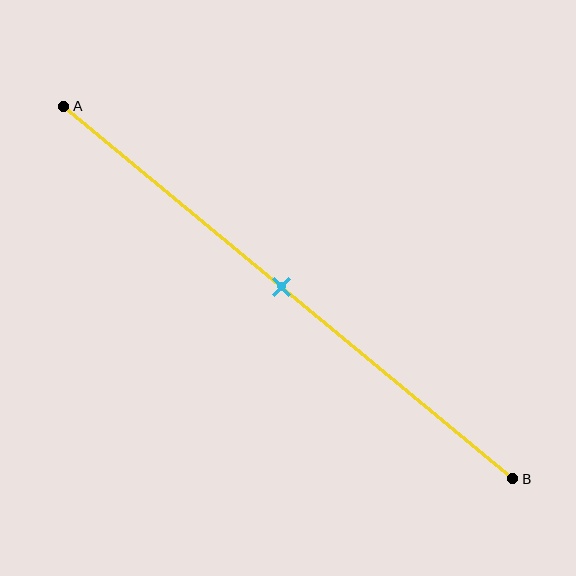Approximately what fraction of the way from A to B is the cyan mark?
The cyan mark is approximately 50% of the way from A to B.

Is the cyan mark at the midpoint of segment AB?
Yes, the mark is approximately at the midpoint.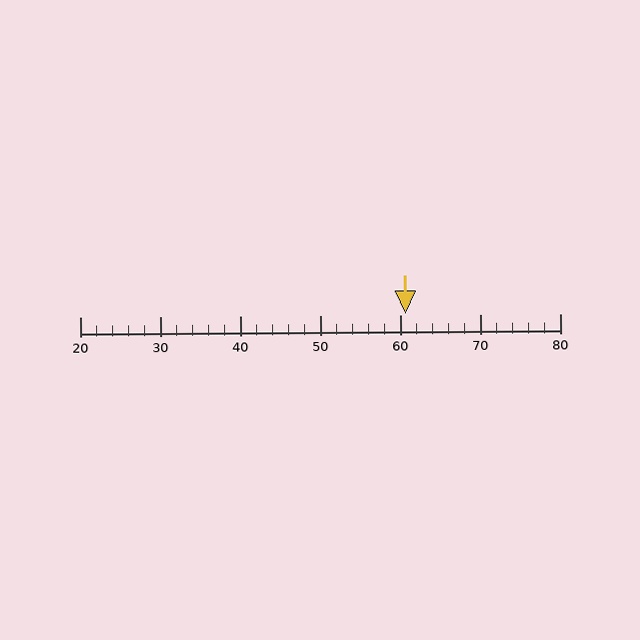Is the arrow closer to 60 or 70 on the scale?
The arrow is closer to 60.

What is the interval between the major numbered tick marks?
The major tick marks are spaced 10 units apart.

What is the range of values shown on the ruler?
The ruler shows values from 20 to 80.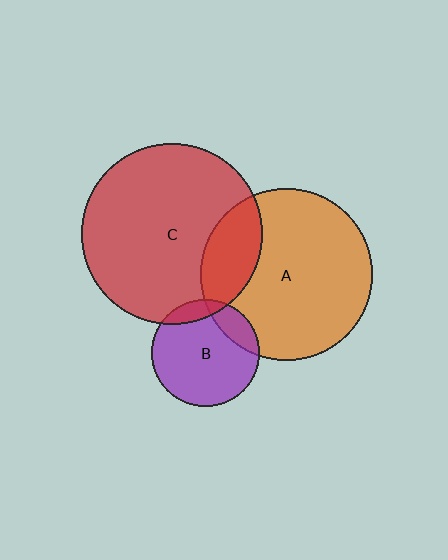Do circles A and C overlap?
Yes.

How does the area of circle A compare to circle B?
Approximately 2.6 times.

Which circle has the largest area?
Circle C (red).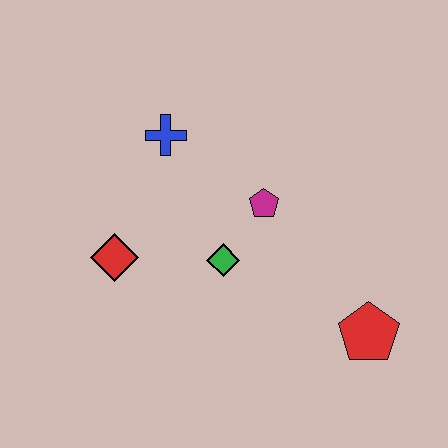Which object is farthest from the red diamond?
The red pentagon is farthest from the red diamond.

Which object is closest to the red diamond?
The green diamond is closest to the red diamond.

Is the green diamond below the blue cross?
Yes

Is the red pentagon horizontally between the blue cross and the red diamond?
No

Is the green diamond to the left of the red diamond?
No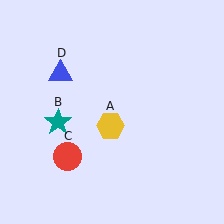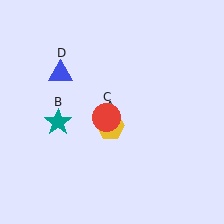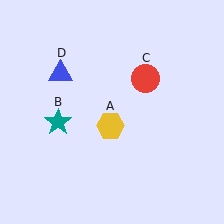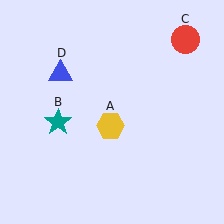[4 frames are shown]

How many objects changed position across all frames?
1 object changed position: red circle (object C).